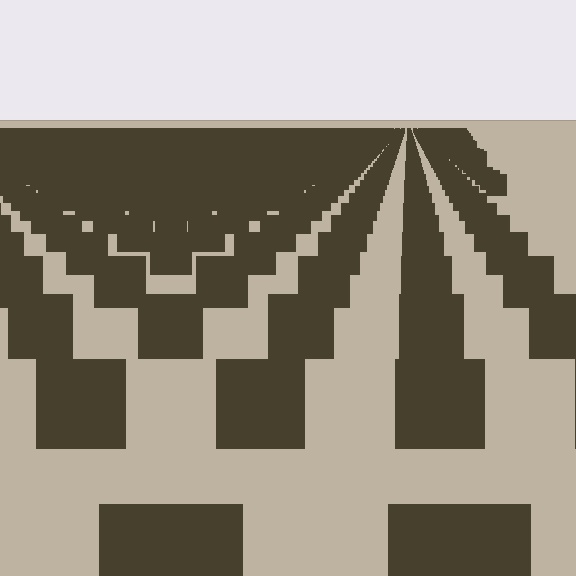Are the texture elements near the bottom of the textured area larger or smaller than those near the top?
Larger. Near the bottom, elements are closer to the viewer and appear at a bigger on-screen size.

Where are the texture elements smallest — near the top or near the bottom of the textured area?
Near the top.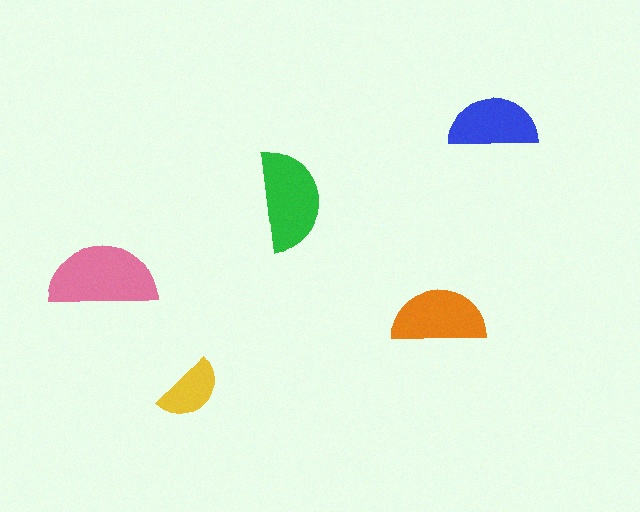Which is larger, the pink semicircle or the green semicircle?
The pink one.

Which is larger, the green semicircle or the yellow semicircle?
The green one.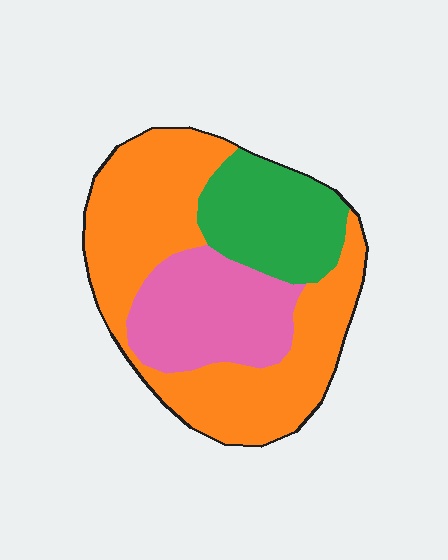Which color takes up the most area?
Orange, at roughly 55%.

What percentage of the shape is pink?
Pink takes up about one quarter (1/4) of the shape.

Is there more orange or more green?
Orange.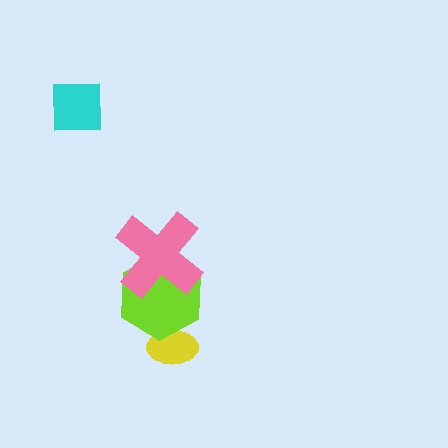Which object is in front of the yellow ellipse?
The lime hexagon is in front of the yellow ellipse.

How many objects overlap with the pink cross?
1 object overlaps with the pink cross.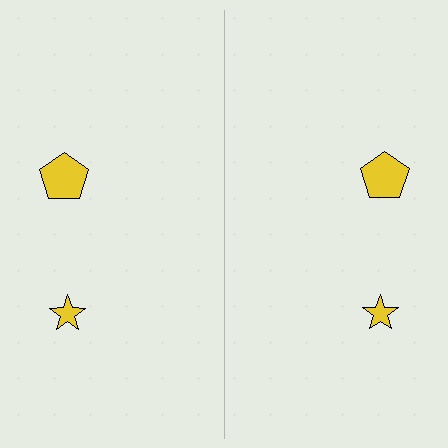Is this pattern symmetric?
Yes, this pattern has bilateral (reflection) symmetry.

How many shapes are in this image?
There are 4 shapes in this image.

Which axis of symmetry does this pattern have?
The pattern has a vertical axis of symmetry running through the center of the image.